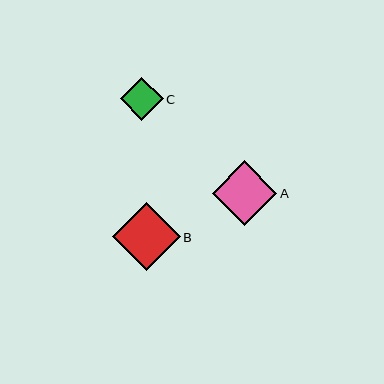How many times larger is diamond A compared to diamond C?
Diamond A is approximately 1.5 times the size of diamond C.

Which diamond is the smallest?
Diamond C is the smallest with a size of approximately 43 pixels.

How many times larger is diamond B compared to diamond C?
Diamond B is approximately 1.6 times the size of diamond C.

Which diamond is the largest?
Diamond B is the largest with a size of approximately 68 pixels.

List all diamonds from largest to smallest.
From largest to smallest: B, A, C.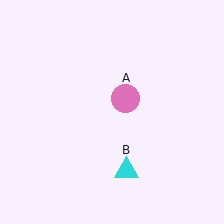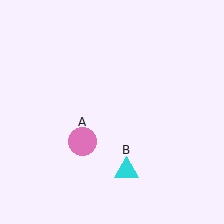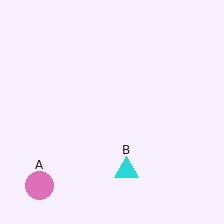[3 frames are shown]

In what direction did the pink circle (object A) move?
The pink circle (object A) moved down and to the left.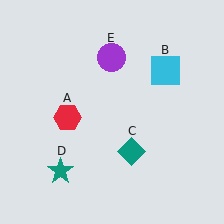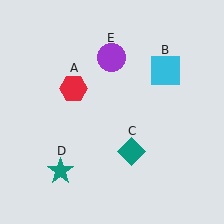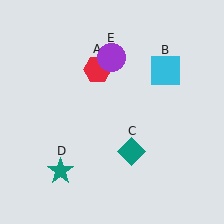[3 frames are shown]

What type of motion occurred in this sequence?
The red hexagon (object A) rotated clockwise around the center of the scene.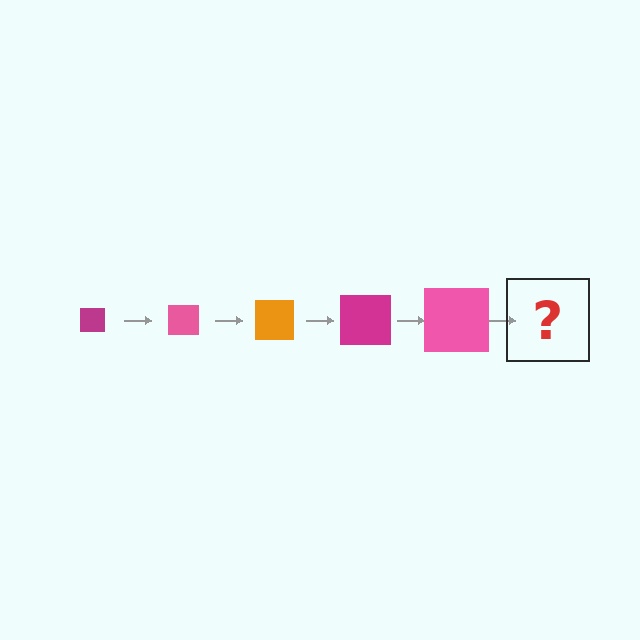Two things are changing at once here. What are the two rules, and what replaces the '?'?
The two rules are that the square grows larger each step and the color cycles through magenta, pink, and orange. The '?' should be an orange square, larger than the previous one.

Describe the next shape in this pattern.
It should be an orange square, larger than the previous one.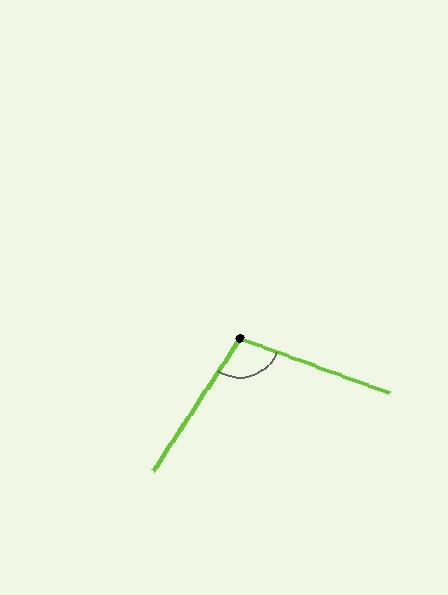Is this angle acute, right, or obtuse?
It is obtuse.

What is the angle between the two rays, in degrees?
Approximately 103 degrees.